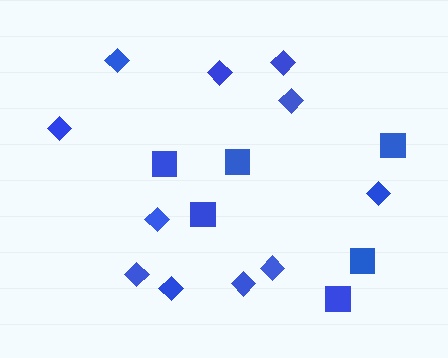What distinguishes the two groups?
There are 2 groups: one group of diamonds (11) and one group of squares (6).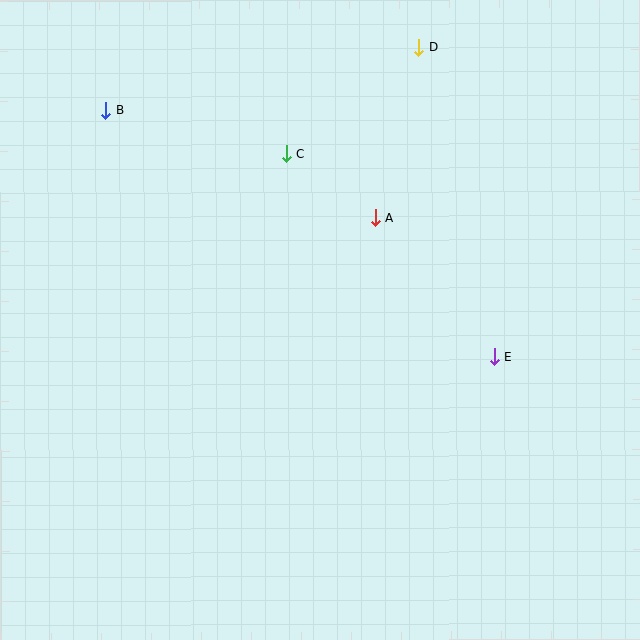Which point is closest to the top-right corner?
Point D is closest to the top-right corner.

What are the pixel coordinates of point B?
Point B is at (106, 110).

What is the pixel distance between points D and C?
The distance between D and C is 170 pixels.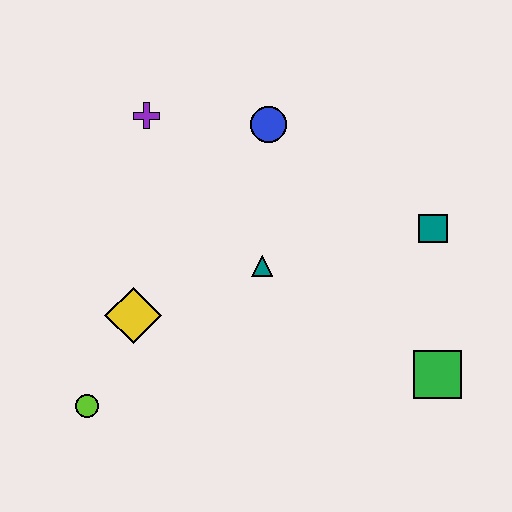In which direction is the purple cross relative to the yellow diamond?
The purple cross is above the yellow diamond.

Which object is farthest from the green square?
The purple cross is farthest from the green square.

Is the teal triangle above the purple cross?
No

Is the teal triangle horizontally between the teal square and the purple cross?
Yes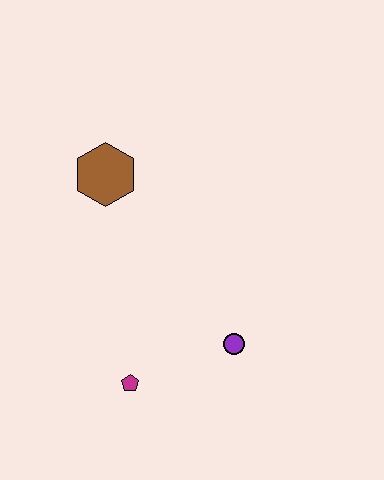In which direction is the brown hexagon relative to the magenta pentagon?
The brown hexagon is above the magenta pentagon.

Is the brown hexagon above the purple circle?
Yes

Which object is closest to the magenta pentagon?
The purple circle is closest to the magenta pentagon.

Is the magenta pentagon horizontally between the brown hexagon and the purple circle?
Yes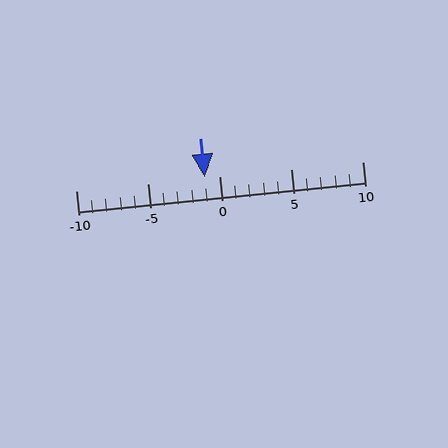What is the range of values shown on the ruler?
The ruler shows values from -10 to 10.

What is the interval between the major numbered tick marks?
The major tick marks are spaced 5 units apart.